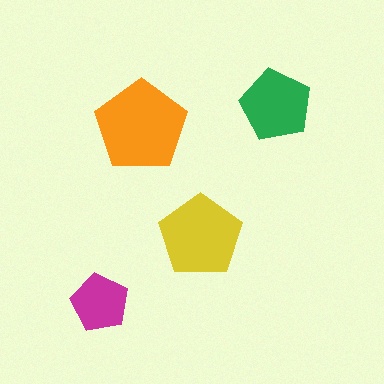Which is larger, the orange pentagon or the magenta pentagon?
The orange one.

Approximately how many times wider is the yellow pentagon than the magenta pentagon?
About 1.5 times wider.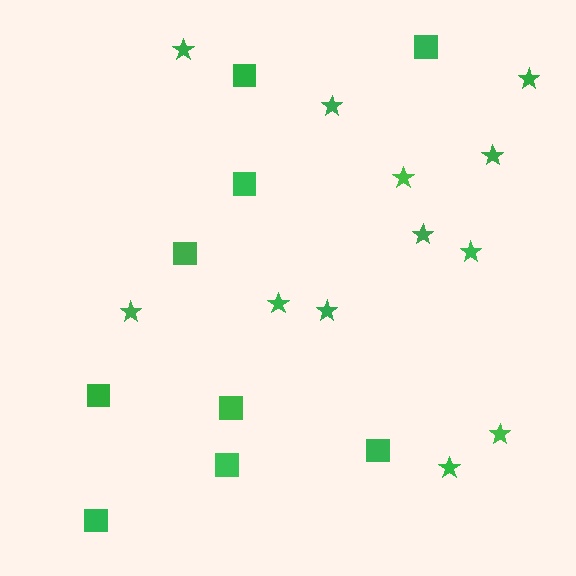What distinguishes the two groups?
There are 2 groups: one group of stars (12) and one group of squares (9).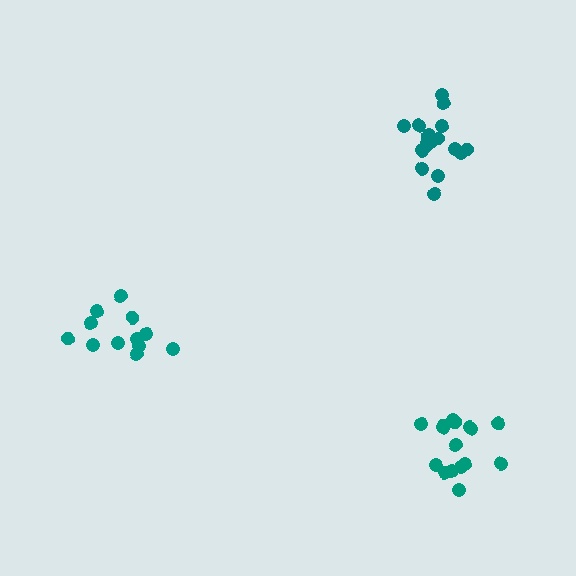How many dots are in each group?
Group 1: 12 dots, Group 2: 18 dots, Group 3: 16 dots (46 total).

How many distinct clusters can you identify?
There are 3 distinct clusters.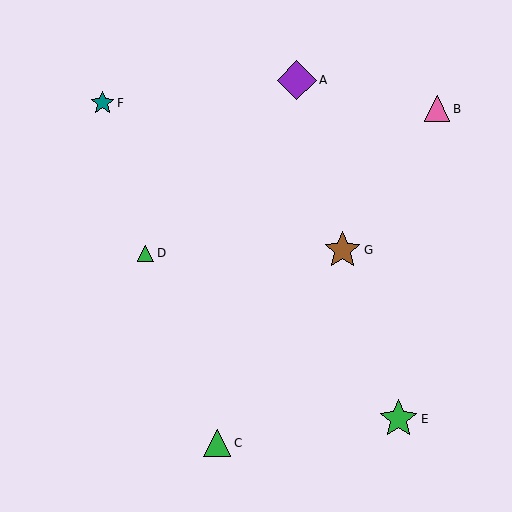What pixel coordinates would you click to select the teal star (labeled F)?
Click at (102, 103) to select the teal star F.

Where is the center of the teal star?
The center of the teal star is at (102, 103).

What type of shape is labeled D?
Shape D is a green triangle.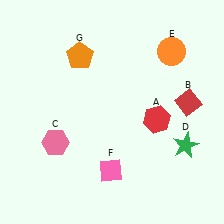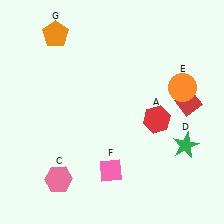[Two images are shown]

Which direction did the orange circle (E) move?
The orange circle (E) moved down.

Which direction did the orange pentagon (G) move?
The orange pentagon (G) moved left.